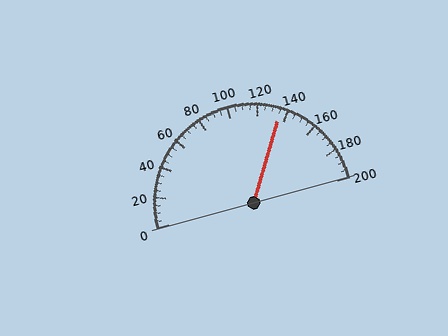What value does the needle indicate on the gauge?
The needle indicates approximately 135.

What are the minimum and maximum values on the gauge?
The gauge ranges from 0 to 200.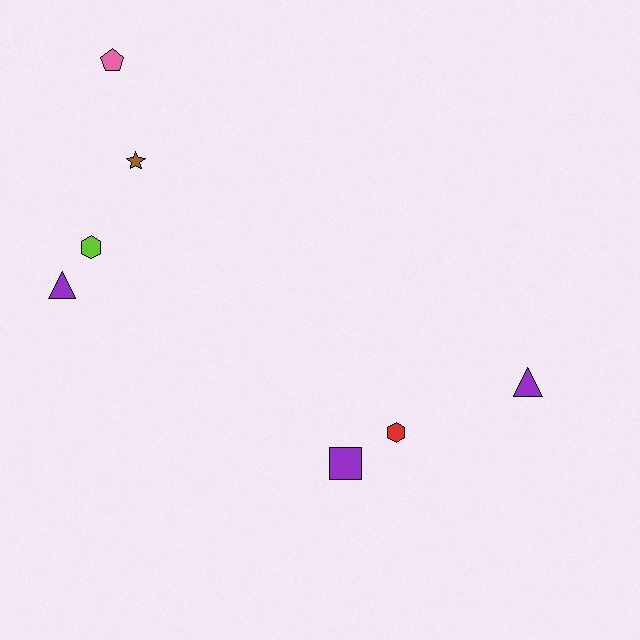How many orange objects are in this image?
There are no orange objects.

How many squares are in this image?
There is 1 square.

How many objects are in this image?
There are 7 objects.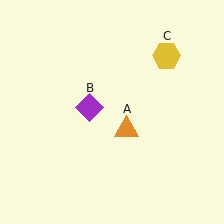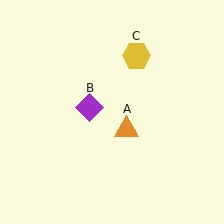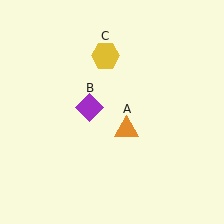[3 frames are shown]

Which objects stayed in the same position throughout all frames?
Orange triangle (object A) and purple diamond (object B) remained stationary.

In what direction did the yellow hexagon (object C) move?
The yellow hexagon (object C) moved left.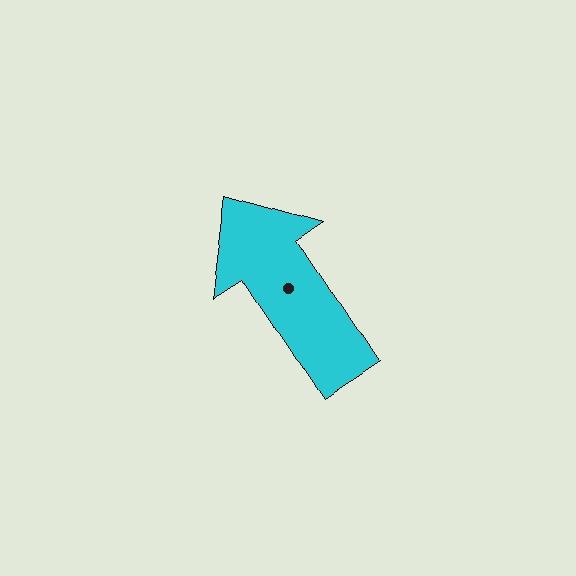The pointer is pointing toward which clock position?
Roughly 11 o'clock.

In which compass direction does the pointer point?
Northwest.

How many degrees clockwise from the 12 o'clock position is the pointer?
Approximately 327 degrees.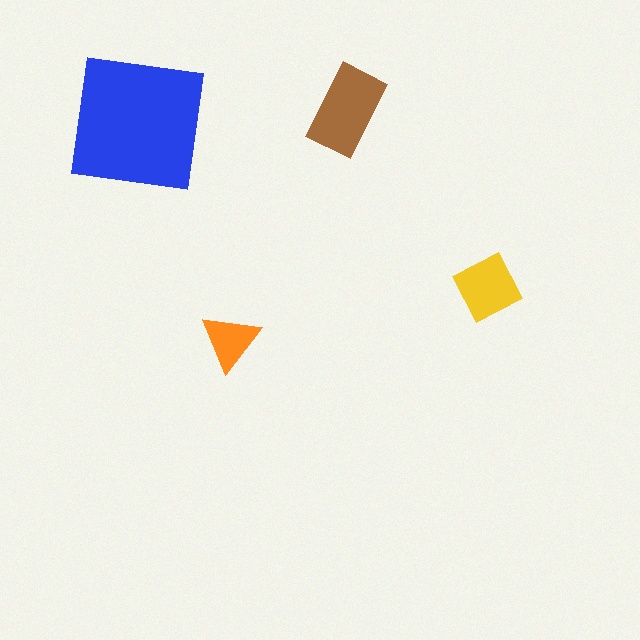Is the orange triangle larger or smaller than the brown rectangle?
Smaller.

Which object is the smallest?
The orange triangle.